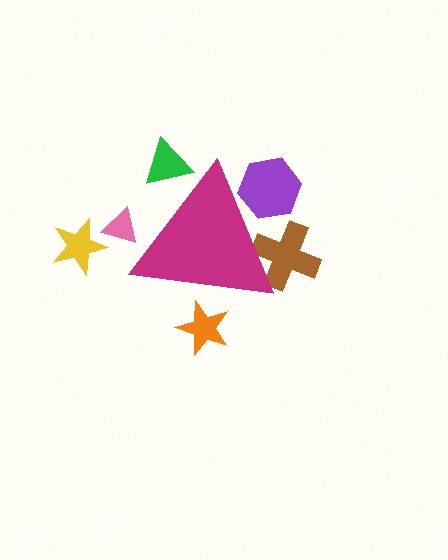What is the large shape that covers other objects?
A magenta triangle.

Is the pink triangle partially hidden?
Yes, the pink triangle is partially hidden behind the magenta triangle.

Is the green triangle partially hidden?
Yes, the green triangle is partially hidden behind the magenta triangle.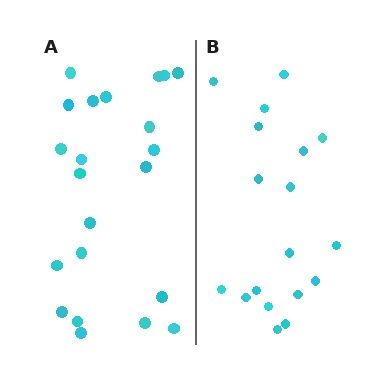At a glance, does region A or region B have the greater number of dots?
Region A (the left region) has more dots.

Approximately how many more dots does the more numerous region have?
Region A has about 4 more dots than region B.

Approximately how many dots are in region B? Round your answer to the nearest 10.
About 20 dots. (The exact count is 18, which rounds to 20.)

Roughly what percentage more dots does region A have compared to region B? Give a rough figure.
About 20% more.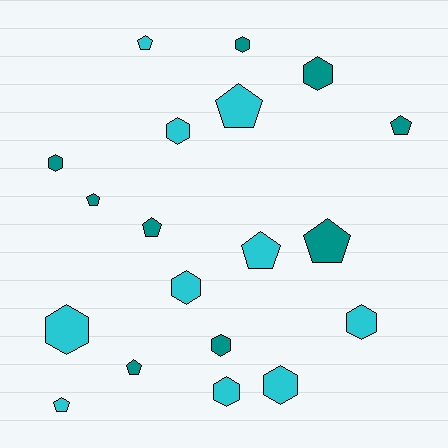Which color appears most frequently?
Cyan, with 10 objects.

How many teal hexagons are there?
There are 4 teal hexagons.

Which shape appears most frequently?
Hexagon, with 10 objects.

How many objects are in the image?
There are 19 objects.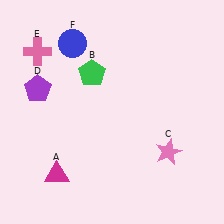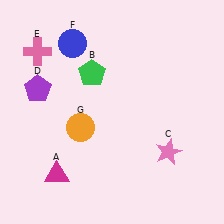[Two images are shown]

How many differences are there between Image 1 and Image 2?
There is 1 difference between the two images.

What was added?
An orange circle (G) was added in Image 2.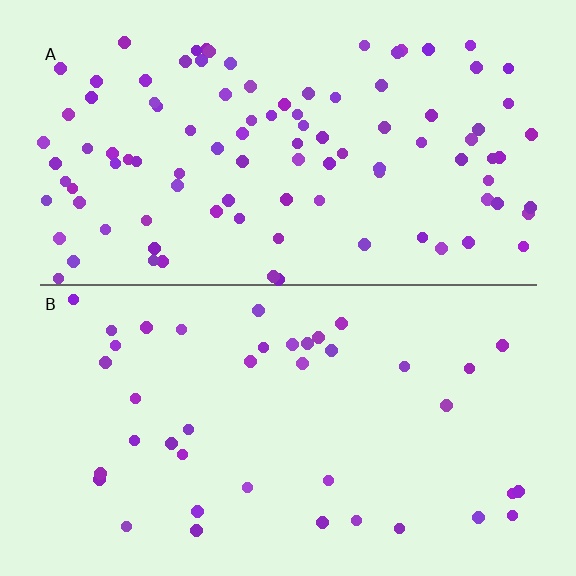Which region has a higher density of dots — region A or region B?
A (the top).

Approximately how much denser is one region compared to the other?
Approximately 2.5× — region A over region B.